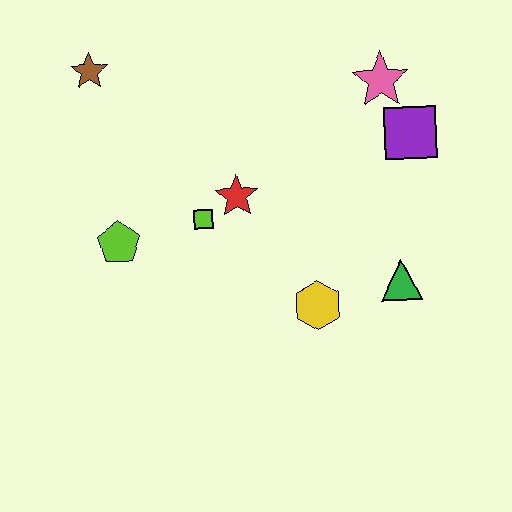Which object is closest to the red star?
The lime square is closest to the red star.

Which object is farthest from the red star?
The brown star is farthest from the red star.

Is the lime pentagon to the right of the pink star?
No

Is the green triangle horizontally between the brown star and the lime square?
No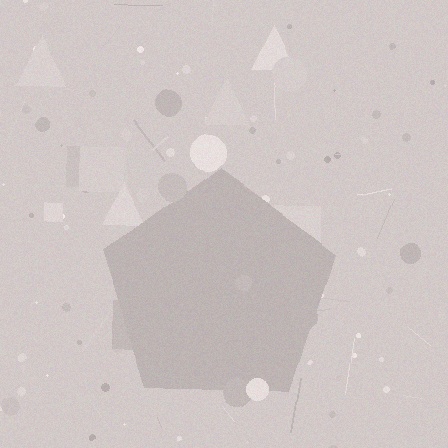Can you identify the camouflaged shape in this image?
The camouflaged shape is a pentagon.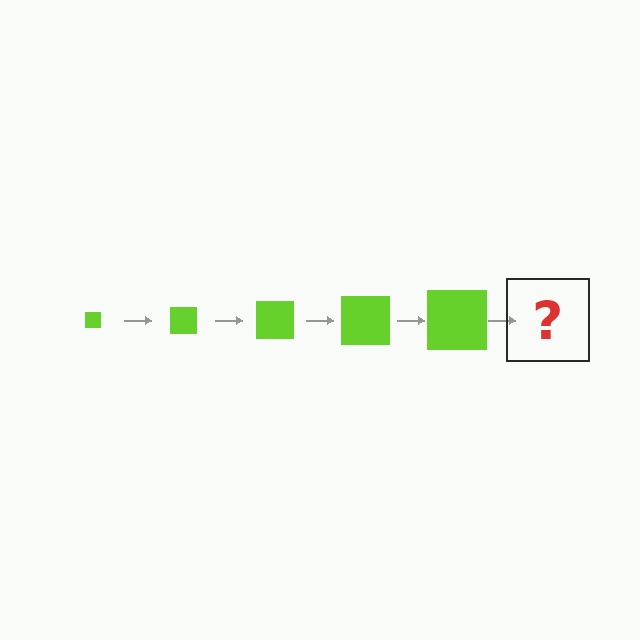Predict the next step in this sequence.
The next step is a lime square, larger than the previous one.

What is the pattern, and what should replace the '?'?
The pattern is that the square gets progressively larger each step. The '?' should be a lime square, larger than the previous one.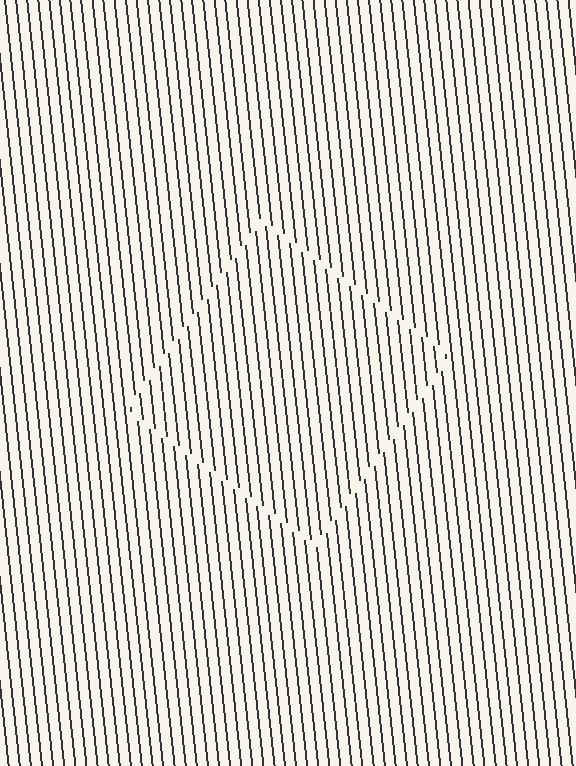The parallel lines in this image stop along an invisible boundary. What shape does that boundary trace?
An illusory square. The interior of the shape contains the same grating, shifted by half a period — the contour is defined by the phase discontinuity where line-ends from the inner and outer gratings abut.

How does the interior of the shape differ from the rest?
The interior of the shape contains the same grating, shifted by half a period — the contour is defined by the phase discontinuity where line-ends from the inner and outer gratings abut.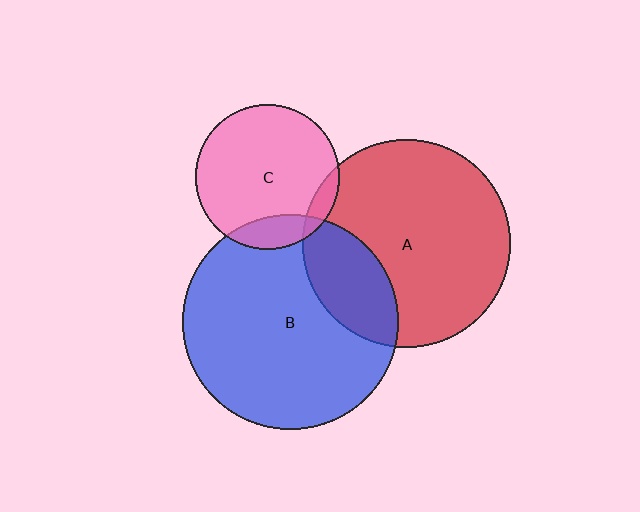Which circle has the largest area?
Circle B (blue).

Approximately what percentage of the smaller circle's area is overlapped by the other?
Approximately 25%.